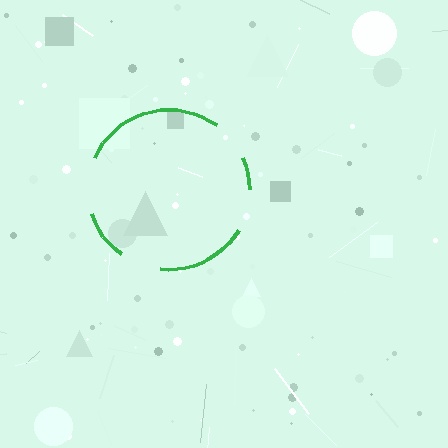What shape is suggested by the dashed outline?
The dashed outline suggests a circle.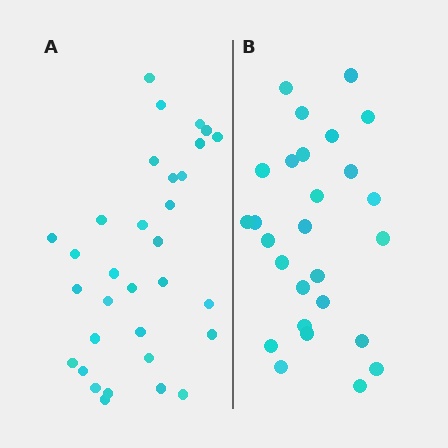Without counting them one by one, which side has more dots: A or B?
Region A (the left region) has more dots.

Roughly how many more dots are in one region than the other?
Region A has about 5 more dots than region B.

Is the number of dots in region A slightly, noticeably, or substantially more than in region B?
Region A has only slightly more — the two regions are fairly close. The ratio is roughly 1.2 to 1.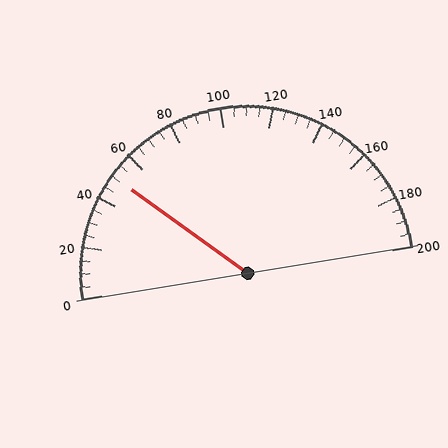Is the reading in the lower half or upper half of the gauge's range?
The reading is in the lower half of the range (0 to 200).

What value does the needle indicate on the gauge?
The needle indicates approximately 50.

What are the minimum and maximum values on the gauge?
The gauge ranges from 0 to 200.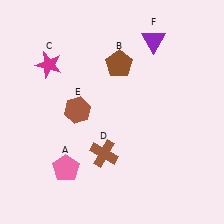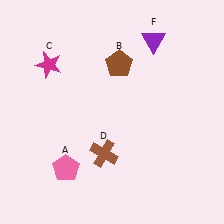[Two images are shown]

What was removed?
The brown hexagon (E) was removed in Image 2.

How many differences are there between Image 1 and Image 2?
There is 1 difference between the two images.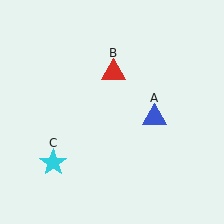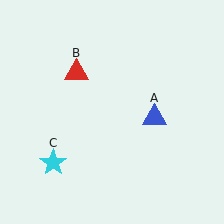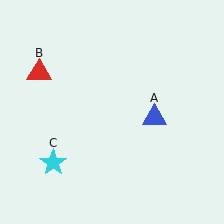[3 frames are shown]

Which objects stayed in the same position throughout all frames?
Blue triangle (object A) and cyan star (object C) remained stationary.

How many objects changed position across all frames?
1 object changed position: red triangle (object B).